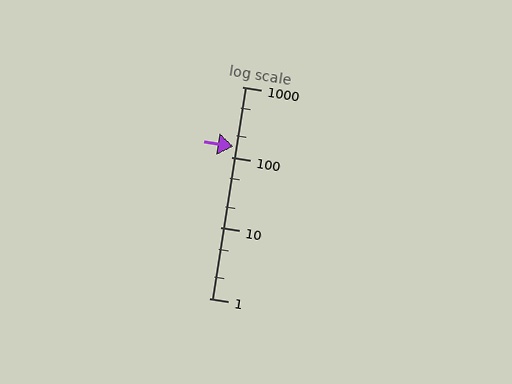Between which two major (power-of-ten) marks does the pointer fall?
The pointer is between 100 and 1000.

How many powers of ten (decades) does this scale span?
The scale spans 3 decades, from 1 to 1000.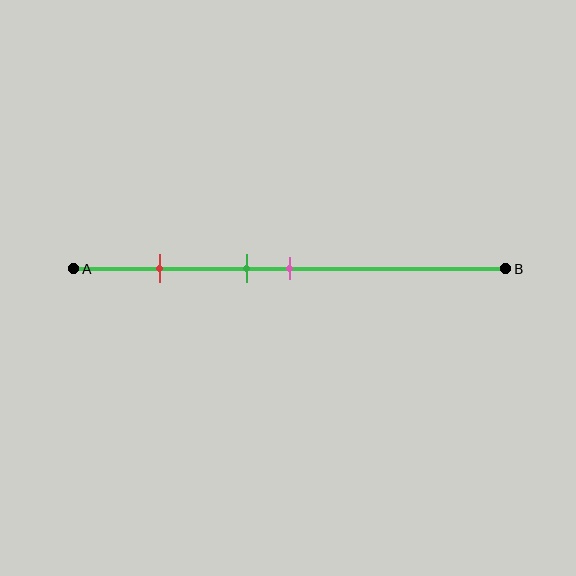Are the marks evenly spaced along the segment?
No, the marks are not evenly spaced.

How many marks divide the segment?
There are 3 marks dividing the segment.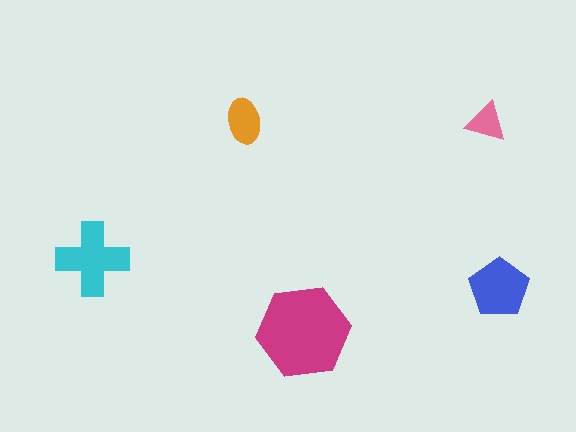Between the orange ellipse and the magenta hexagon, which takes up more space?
The magenta hexagon.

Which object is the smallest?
The pink triangle.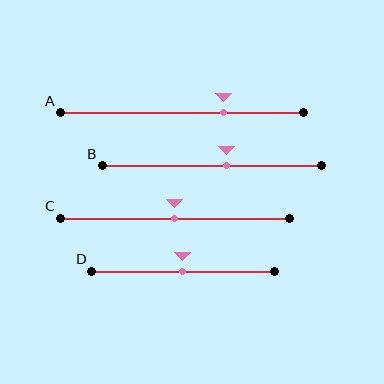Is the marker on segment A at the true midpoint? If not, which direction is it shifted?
No, the marker on segment A is shifted to the right by about 17% of the segment length.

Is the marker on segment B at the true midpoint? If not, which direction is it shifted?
No, the marker on segment B is shifted to the right by about 7% of the segment length.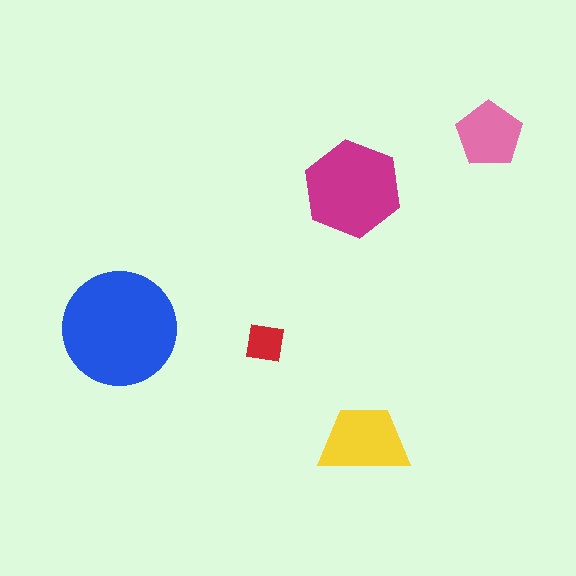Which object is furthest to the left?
The blue circle is leftmost.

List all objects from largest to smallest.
The blue circle, the magenta hexagon, the yellow trapezoid, the pink pentagon, the red square.